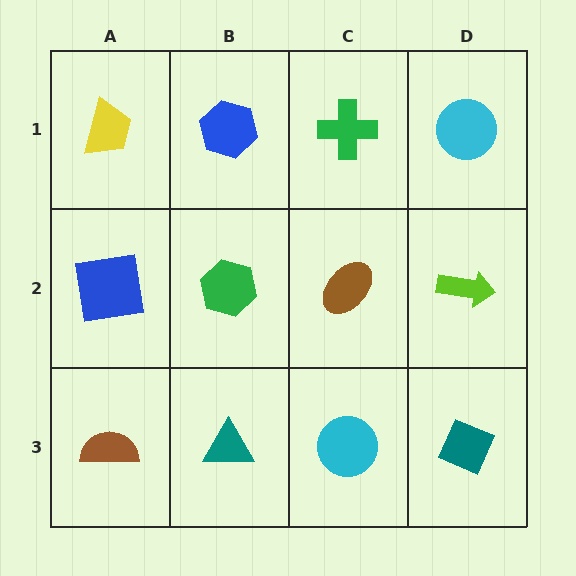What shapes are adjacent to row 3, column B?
A green hexagon (row 2, column B), a brown semicircle (row 3, column A), a cyan circle (row 3, column C).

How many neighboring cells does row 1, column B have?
3.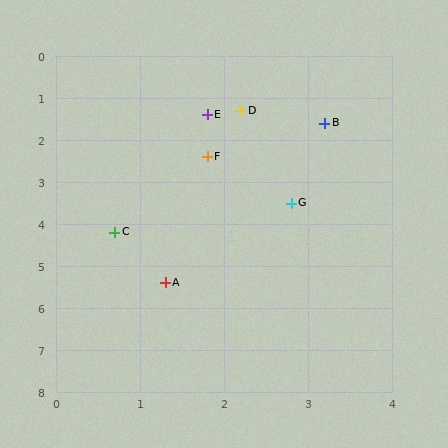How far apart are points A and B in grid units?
Points A and B are about 4.2 grid units apart.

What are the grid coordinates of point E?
Point E is at approximately (1.8, 1.4).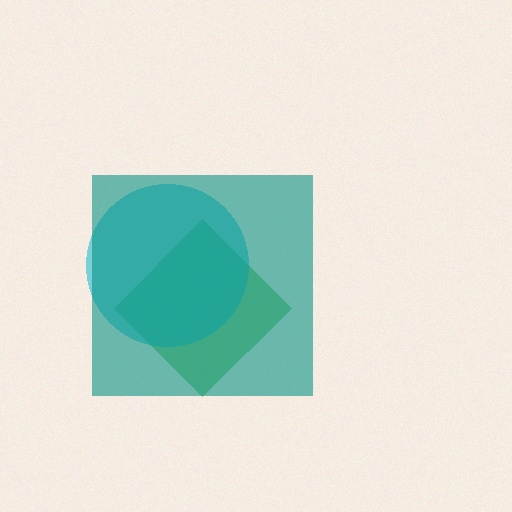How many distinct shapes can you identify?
There are 3 distinct shapes: a green diamond, a cyan circle, a teal square.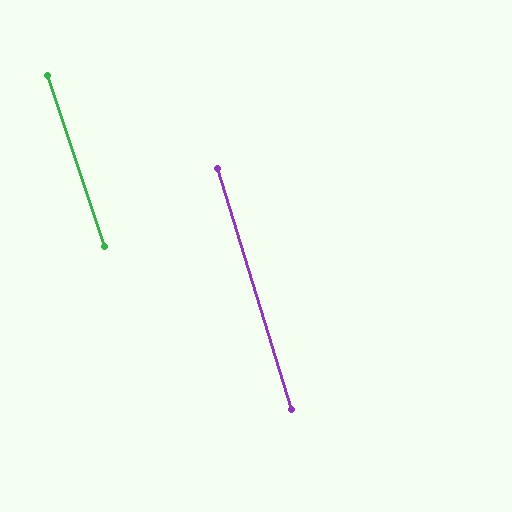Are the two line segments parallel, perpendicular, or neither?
Parallel — their directions differ by only 1.1°.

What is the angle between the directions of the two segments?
Approximately 1 degree.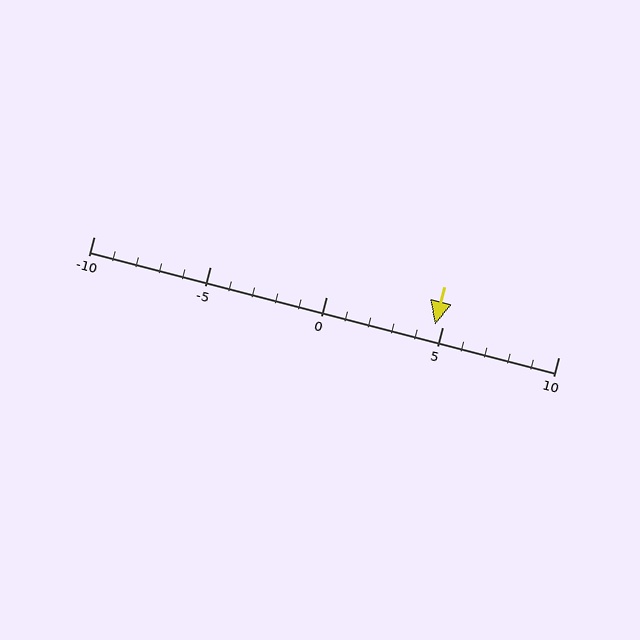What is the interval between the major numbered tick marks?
The major tick marks are spaced 5 units apart.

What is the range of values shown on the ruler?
The ruler shows values from -10 to 10.